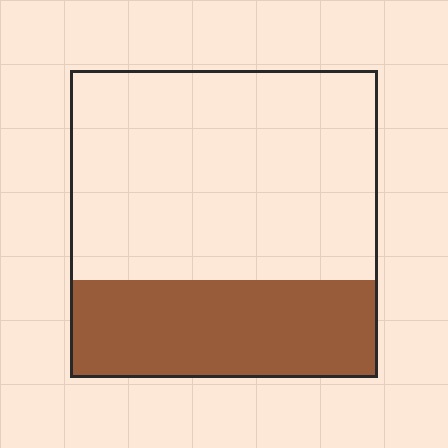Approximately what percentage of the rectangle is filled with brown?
Approximately 30%.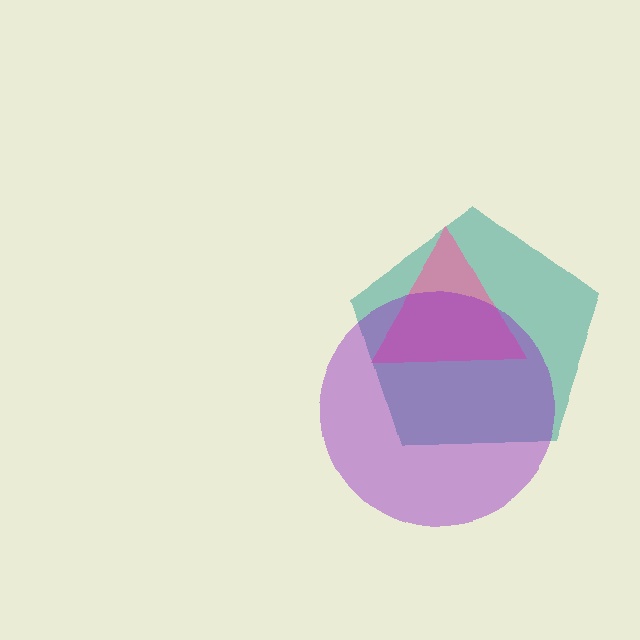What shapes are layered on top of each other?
The layered shapes are: a teal pentagon, a pink triangle, a purple circle.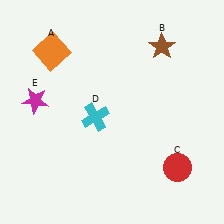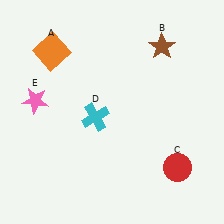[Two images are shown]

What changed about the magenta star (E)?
In Image 1, E is magenta. In Image 2, it changed to pink.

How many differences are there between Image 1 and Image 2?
There is 1 difference between the two images.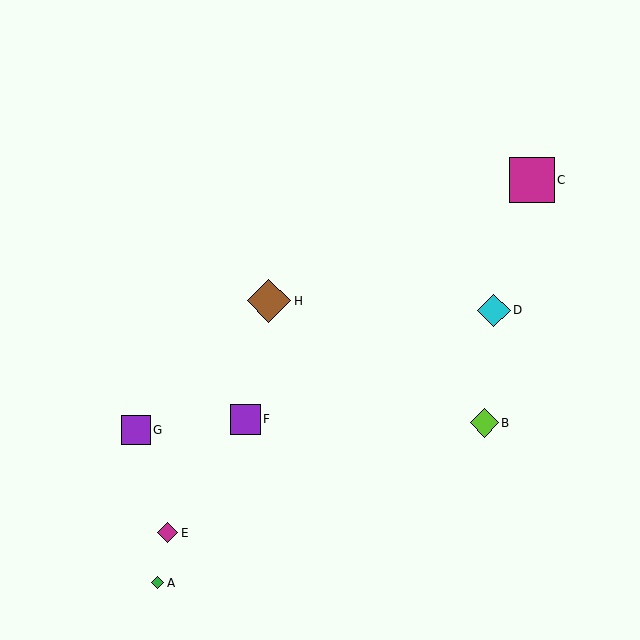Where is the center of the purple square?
The center of the purple square is at (136, 430).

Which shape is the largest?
The magenta square (labeled C) is the largest.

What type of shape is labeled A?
Shape A is a green diamond.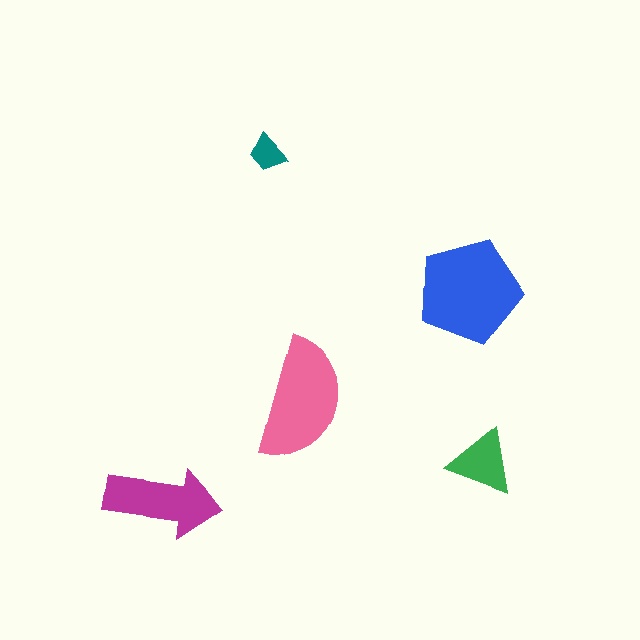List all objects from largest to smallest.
The blue pentagon, the pink semicircle, the magenta arrow, the green triangle, the teal trapezoid.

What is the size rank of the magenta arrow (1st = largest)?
3rd.